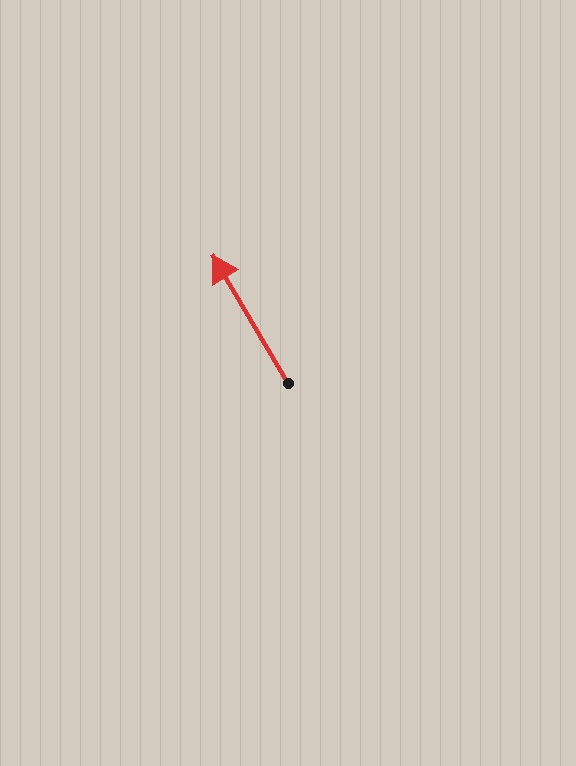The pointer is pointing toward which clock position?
Roughly 11 o'clock.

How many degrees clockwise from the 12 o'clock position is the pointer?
Approximately 329 degrees.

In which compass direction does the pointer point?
Northwest.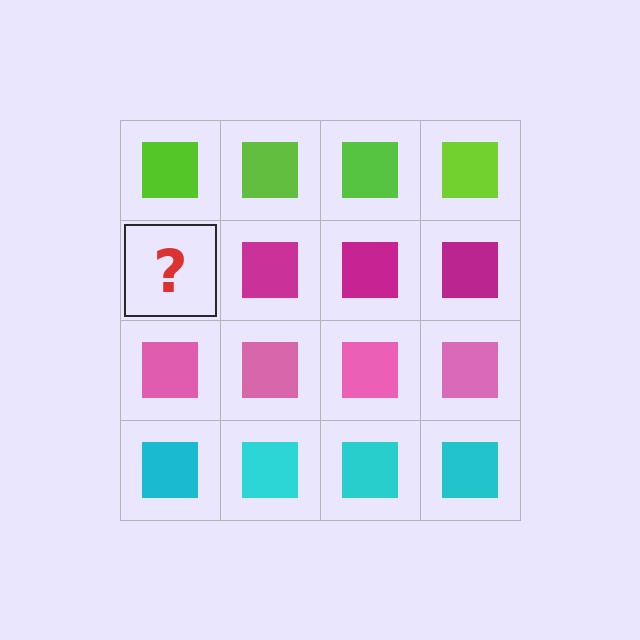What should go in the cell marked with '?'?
The missing cell should contain a magenta square.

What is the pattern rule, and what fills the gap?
The rule is that each row has a consistent color. The gap should be filled with a magenta square.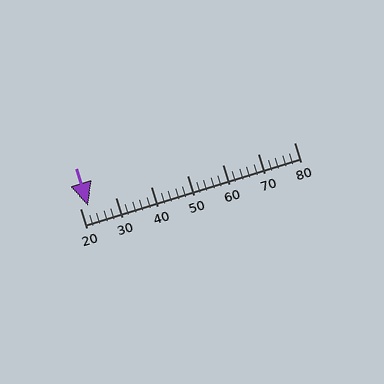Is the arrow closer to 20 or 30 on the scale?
The arrow is closer to 20.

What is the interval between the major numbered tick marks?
The major tick marks are spaced 10 units apart.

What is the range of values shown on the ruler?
The ruler shows values from 20 to 80.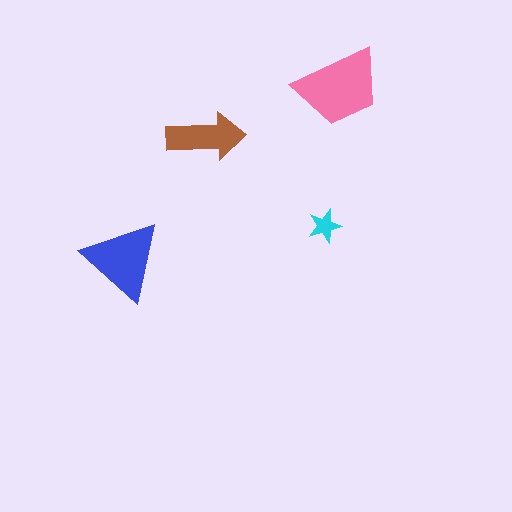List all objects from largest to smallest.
The pink trapezoid, the blue triangle, the brown arrow, the cyan star.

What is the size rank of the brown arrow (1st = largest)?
3rd.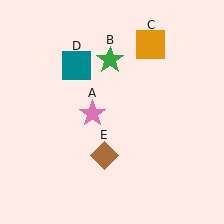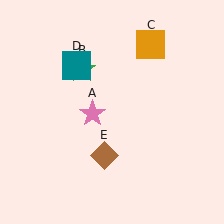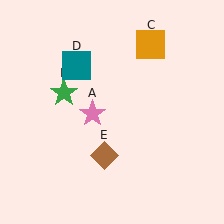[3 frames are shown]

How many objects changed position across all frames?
1 object changed position: green star (object B).